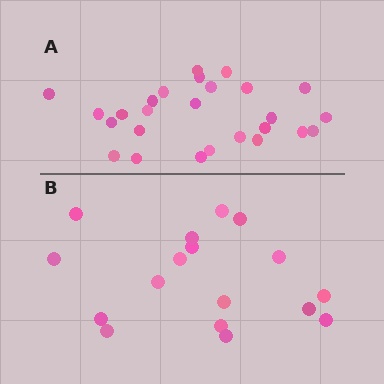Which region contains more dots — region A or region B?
Region A (the top region) has more dots.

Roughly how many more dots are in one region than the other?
Region A has roughly 8 or so more dots than region B.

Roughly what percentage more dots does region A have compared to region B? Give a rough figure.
About 55% more.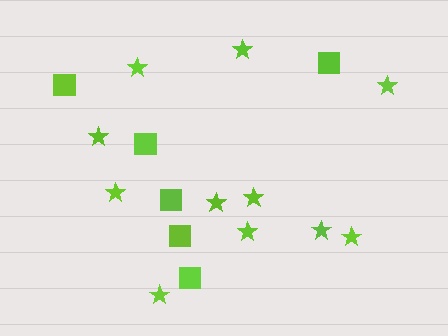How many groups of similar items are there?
There are 2 groups: one group of squares (6) and one group of stars (11).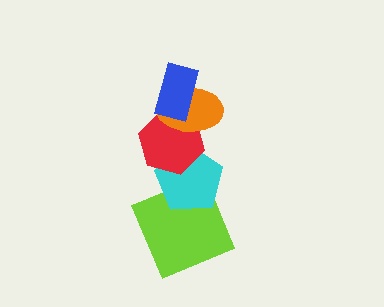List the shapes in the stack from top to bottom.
From top to bottom: the blue rectangle, the orange ellipse, the red hexagon, the cyan pentagon, the lime square.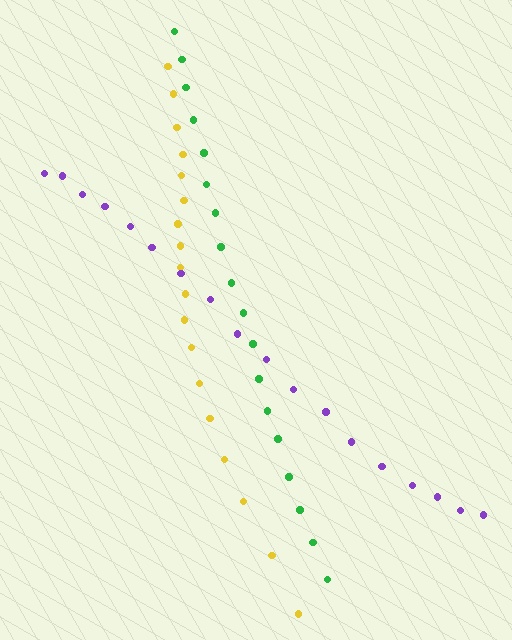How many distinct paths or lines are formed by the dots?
There are 3 distinct paths.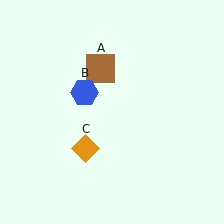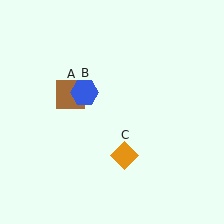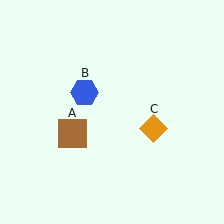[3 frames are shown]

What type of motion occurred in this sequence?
The brown square (object A), orange diamond (object C) rotated counterclockwise around the center of the scene.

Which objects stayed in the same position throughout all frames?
Blue hexagon (object B) remained stationary.